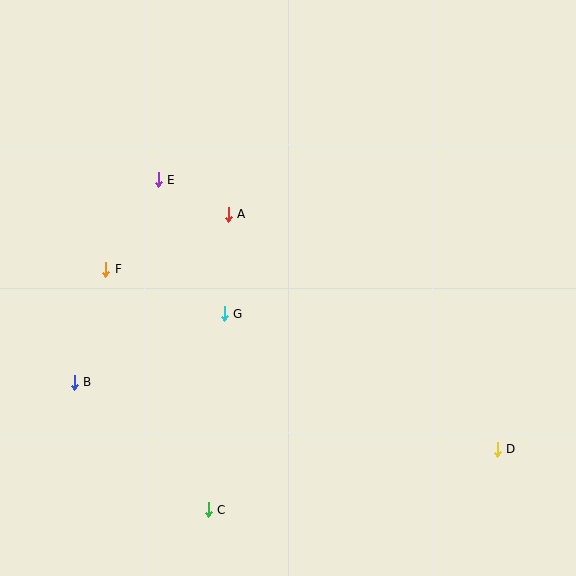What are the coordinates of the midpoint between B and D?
The midpoint between B and D is at (286, 416).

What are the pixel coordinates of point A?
Point A is at (228, 214).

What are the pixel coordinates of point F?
Point F is at (106, 269).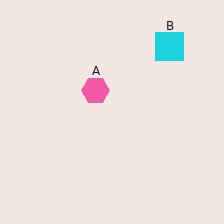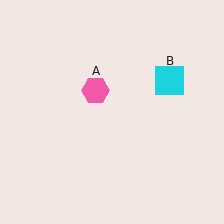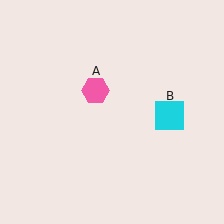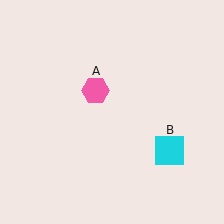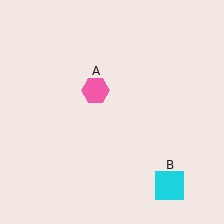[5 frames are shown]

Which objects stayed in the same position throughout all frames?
Pink hexagon (object A) remained stationary.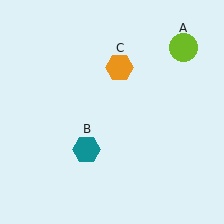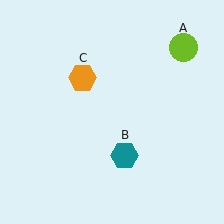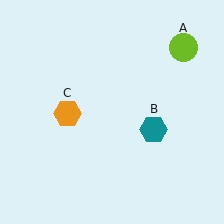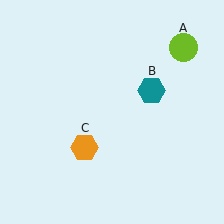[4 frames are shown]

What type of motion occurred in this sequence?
The teal hexagon (object B), orange hexagon (object C) rotated counterclockwise around the center of the scene.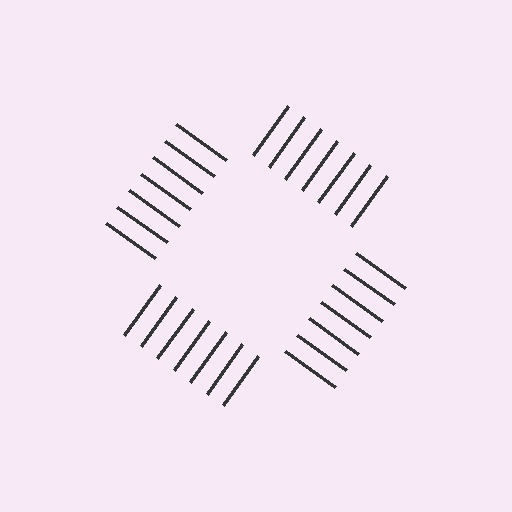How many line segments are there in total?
28 — 7 along each of the 4 edges.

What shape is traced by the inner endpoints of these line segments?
An illusory square — the line segments terminate on its edges but no continuous stroke is drawn.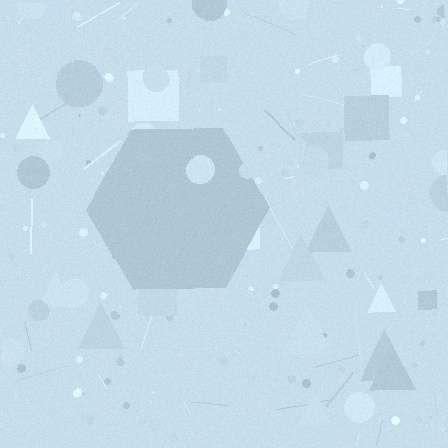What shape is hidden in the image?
A hexagon is hidden in the image.